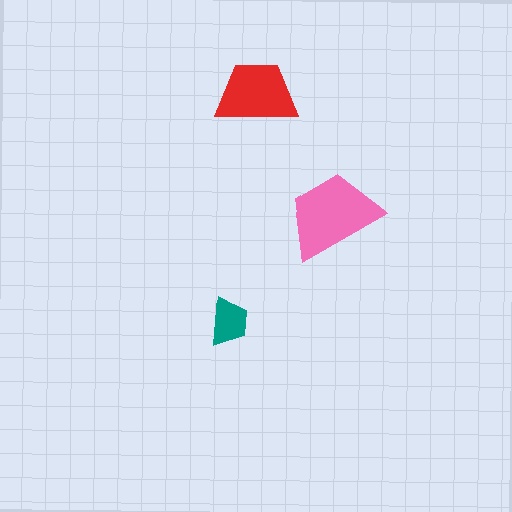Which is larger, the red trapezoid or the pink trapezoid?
The pink one.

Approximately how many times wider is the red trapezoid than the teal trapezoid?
About 1.5 times wider.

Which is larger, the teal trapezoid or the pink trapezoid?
The pink one.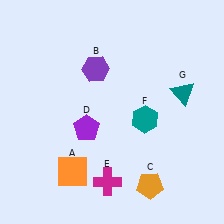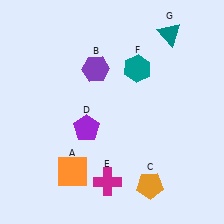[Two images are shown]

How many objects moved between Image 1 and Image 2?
2 objects moved between the two images.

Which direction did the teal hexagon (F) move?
The teal hexagon (F) moved up.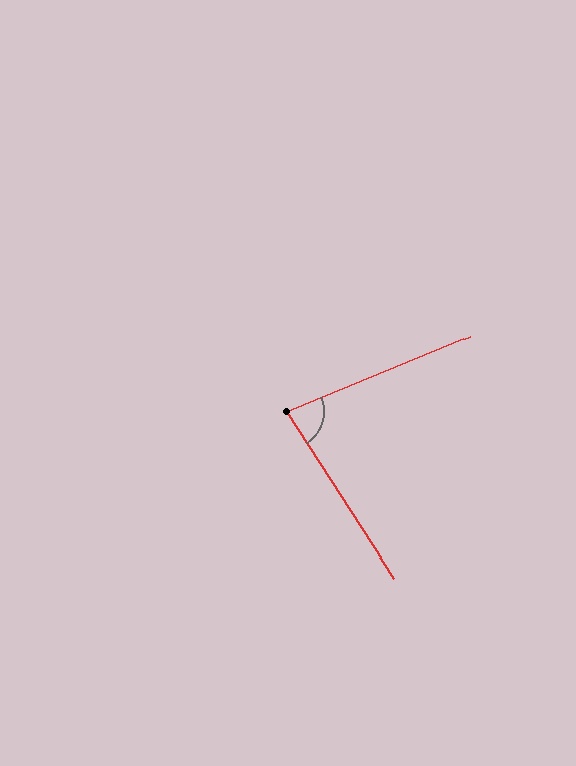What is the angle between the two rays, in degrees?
Approximately 80 degrees.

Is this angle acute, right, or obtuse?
It is acute.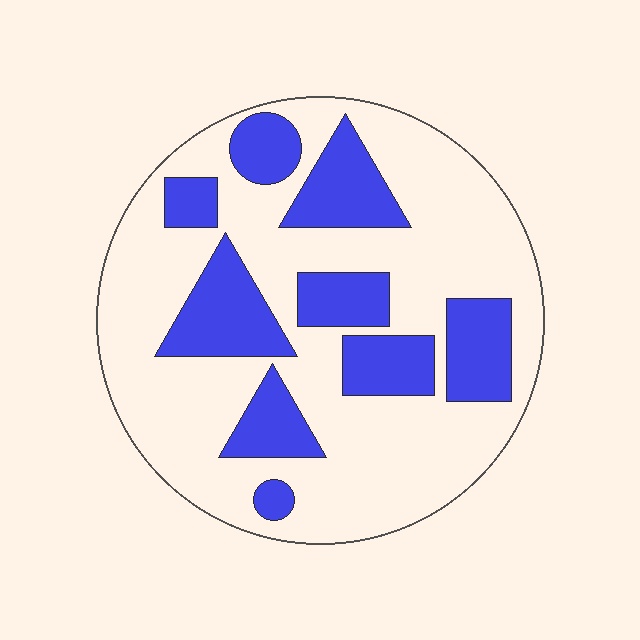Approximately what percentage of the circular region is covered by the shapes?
Approximately 30%.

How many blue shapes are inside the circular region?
9.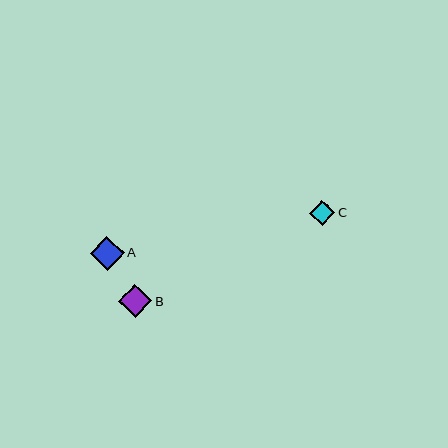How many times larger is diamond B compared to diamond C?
Diamond B is approximately 1.3 times the size of diamond C.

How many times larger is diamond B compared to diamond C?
Diamond B is approximately 1.3 times the size of diamond C.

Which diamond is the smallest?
Diamond C is the smallest with a size of approximately 25 pixels.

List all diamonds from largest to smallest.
From largest to smallest: B, A, C.